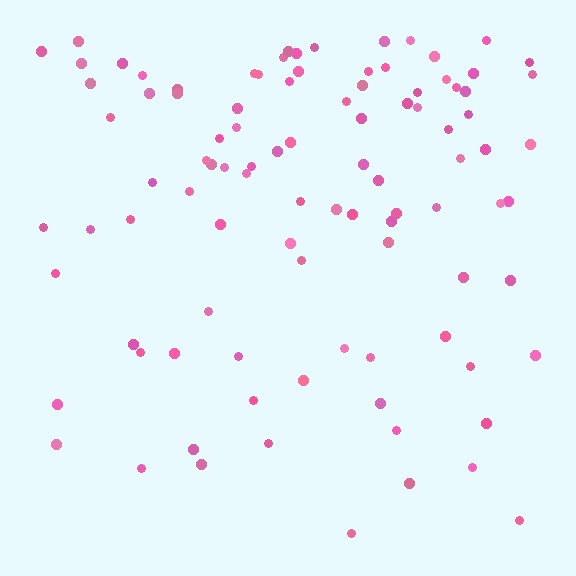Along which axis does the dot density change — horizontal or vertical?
Vertical.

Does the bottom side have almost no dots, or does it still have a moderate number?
Still a moderate number, just noticeably fewer than the top.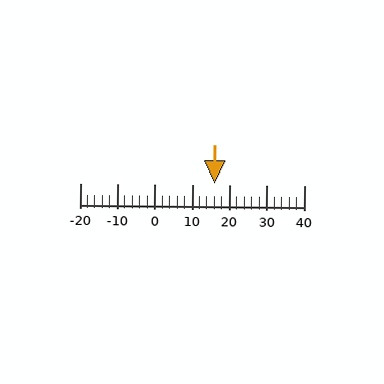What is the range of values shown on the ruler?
The ruler shows values from -20 to 40.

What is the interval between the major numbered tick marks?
The major tick marks are spaced 10 units apart.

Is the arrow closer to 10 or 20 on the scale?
The arrow is closer to 20.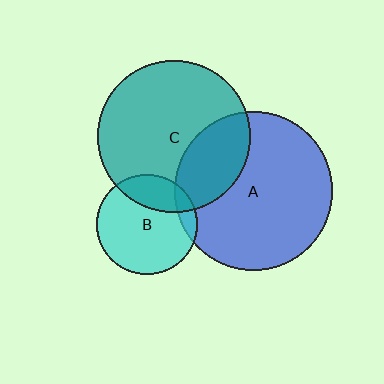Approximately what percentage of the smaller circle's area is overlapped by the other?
Approximately 30%.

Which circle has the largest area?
Circle A (blue).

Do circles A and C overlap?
Yes.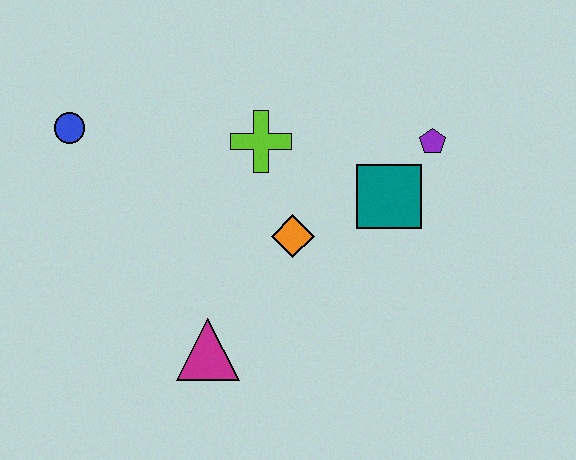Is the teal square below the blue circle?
Yes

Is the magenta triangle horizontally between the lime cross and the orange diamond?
No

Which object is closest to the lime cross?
The orange diamond is closest to the lime cross.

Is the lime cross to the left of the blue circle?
No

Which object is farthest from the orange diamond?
The blue circle is farthest from the orange diamond.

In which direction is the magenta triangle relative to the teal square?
The magenta triangle is to the left of the teal square.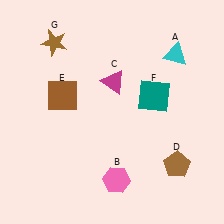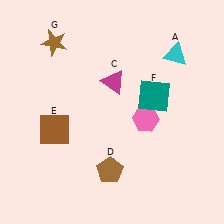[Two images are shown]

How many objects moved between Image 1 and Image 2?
3 objects moved between the two images.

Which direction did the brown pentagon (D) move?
The brown pentagon (D) moved left.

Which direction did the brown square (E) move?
The brown square (E) moved down.